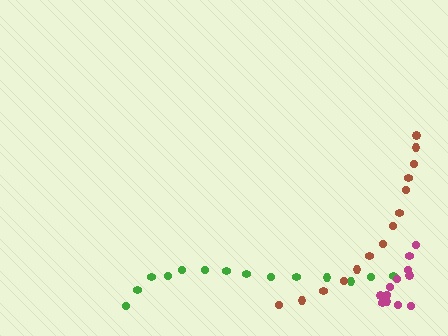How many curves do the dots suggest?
There are 3 distinct paths.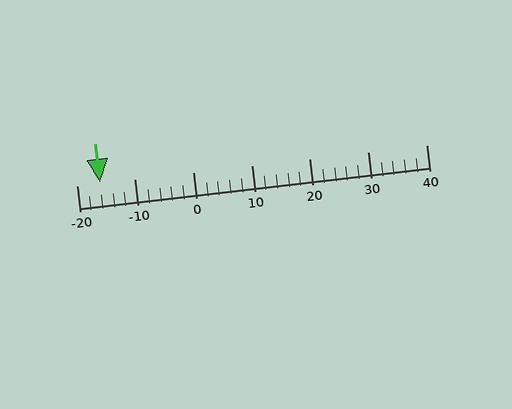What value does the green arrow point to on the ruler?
The green arrow points to approximately -16.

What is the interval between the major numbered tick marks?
The major tick marks are spaced 10 units apart.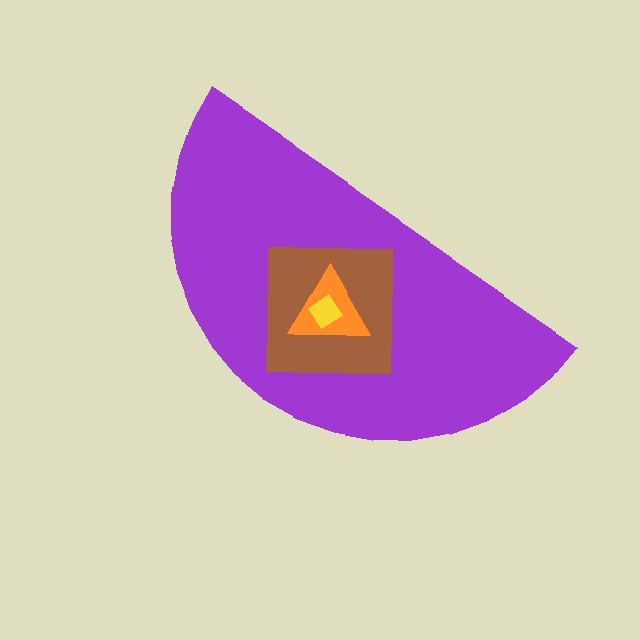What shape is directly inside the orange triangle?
The yellow diamond.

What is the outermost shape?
The purple semicircle.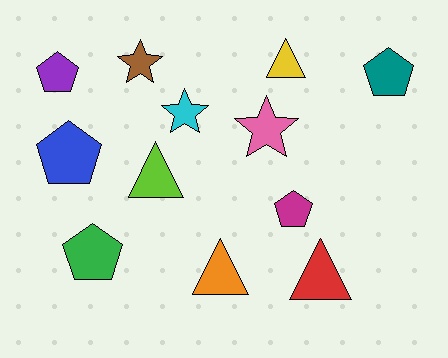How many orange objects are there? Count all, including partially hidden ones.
There is 1 orange object.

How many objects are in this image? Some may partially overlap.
There are 12 objects.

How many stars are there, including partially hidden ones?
There are 3 stars.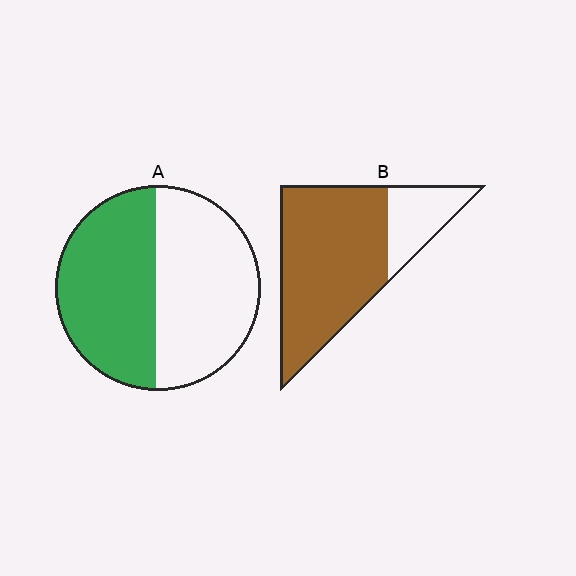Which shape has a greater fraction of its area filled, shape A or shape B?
Shape B.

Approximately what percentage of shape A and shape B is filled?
A is approximately 50% and B is approximately 75%.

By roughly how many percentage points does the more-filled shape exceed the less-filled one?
By roughly 30 percentage points (B over A).